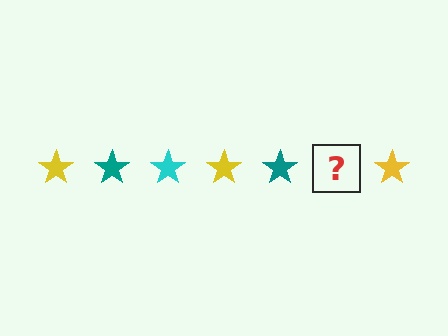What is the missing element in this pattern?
The missing element is a cyan star.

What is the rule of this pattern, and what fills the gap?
The rule is that the pattern cycles through yellow, teal, cyan stars. The gap should be filled with a cyan star.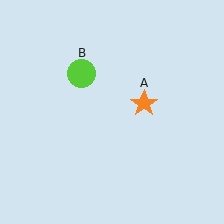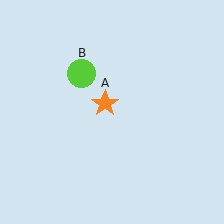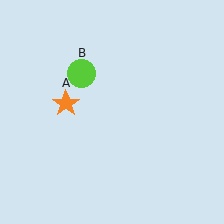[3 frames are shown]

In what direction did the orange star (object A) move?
The orange star (object A) moved left.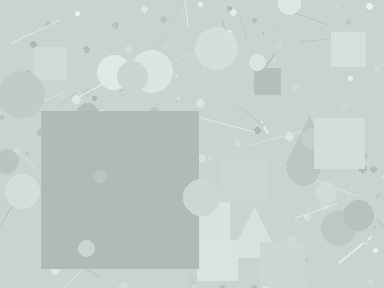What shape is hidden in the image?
A square is hidden in the image.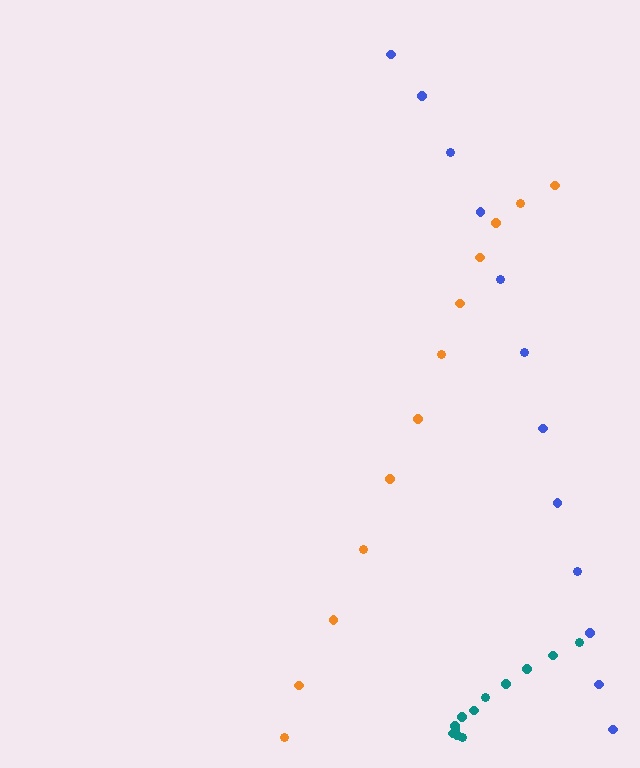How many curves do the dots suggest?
There are 3 distinct paths.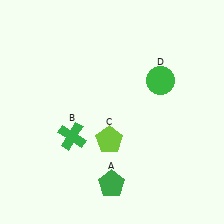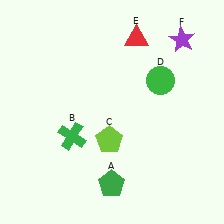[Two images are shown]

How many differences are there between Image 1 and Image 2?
There are 2 differences between the two images.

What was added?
A red triangle (E), a purple star (F) were added in Image 2.